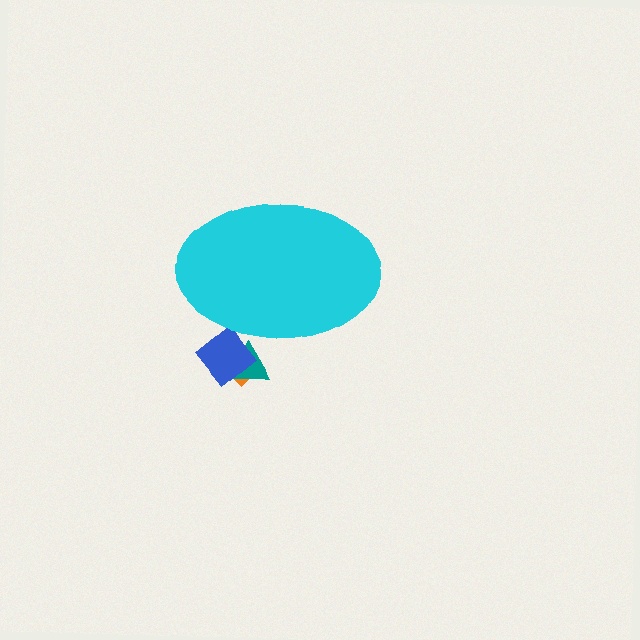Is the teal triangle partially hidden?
Yes, the teal triangle is partially hidden behind the cyan ellipse.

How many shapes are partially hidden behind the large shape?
3 shapes are partially hidden.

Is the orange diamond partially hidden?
Yes, the orange diamond is partially hidden behind the cyan ellipse.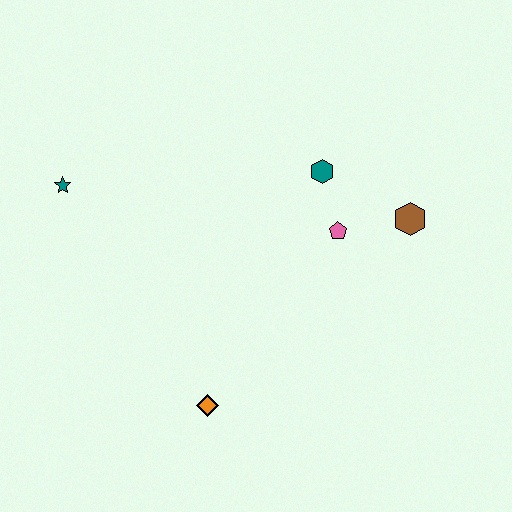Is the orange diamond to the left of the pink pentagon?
Yes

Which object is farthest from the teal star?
The brown hexagon is farthest from the teal star.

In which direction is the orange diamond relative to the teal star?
The orange diamond is below the teal star.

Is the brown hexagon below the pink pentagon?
No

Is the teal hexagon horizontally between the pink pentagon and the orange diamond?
Yes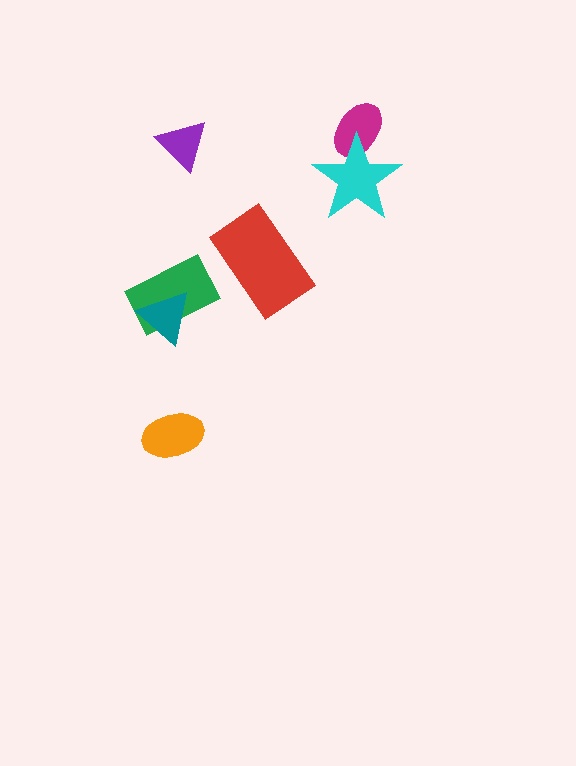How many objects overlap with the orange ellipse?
0 objects overlap with the orange ellipse.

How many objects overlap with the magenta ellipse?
1 object overlaps with the magenta ellipse.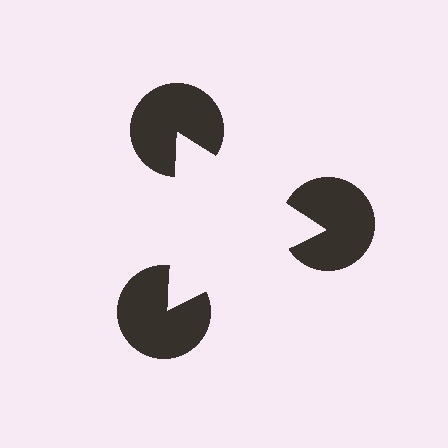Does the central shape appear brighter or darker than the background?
It typically appears slightly brighter than the background, even though no actual brightness change is drawn.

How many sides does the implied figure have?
3 sides.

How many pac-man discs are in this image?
There are 3 — one at each vertex of the illusory triangle.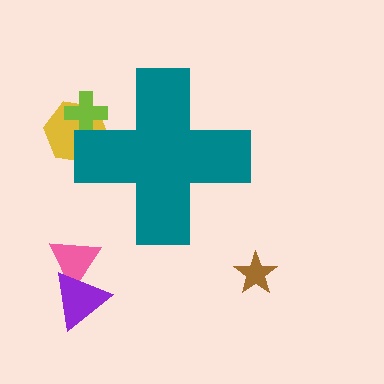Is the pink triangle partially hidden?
No, the pink triangle is fully visible.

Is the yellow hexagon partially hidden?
Yes, the yellow hexagon is partially hidden behind the teal cross.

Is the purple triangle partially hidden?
No, the purple triangle is fully visible.